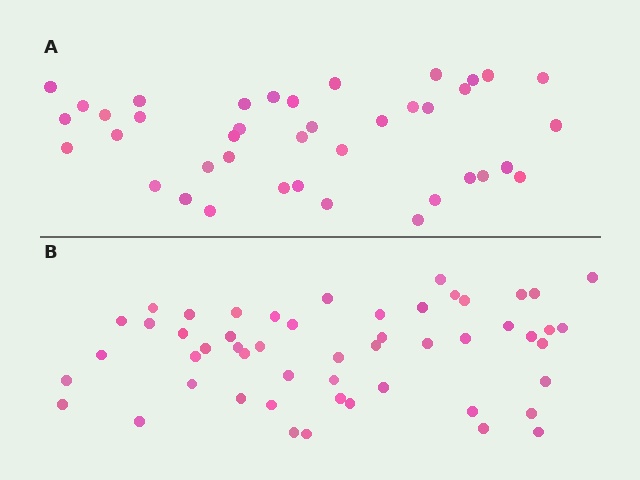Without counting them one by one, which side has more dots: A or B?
Region B (the bottom region) has more dots.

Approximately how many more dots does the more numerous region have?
Region B has roughly 12 or so more dots than region A.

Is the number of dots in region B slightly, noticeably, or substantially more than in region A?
Region B has noticeably more, but not dramatically so. The ratio is roughly 1.3 to 1.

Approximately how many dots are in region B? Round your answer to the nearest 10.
About 50 dots. (The exact count is 52, which rounds to 50.)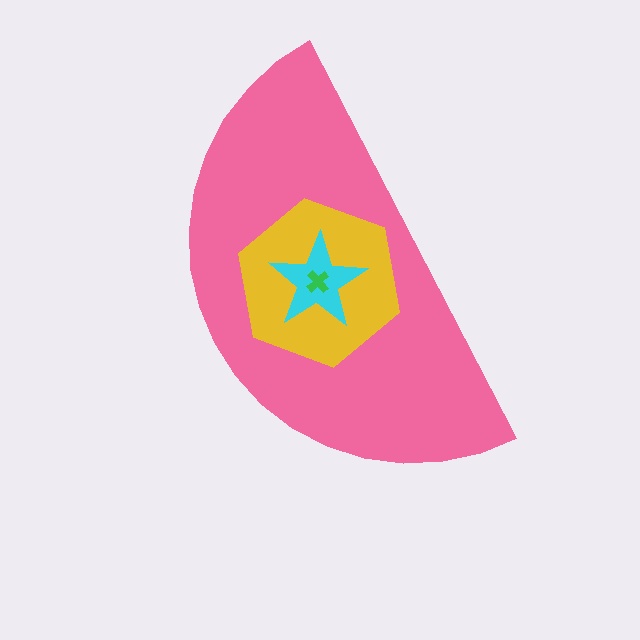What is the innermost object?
The green cross.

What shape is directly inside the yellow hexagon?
The cyan star.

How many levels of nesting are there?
4.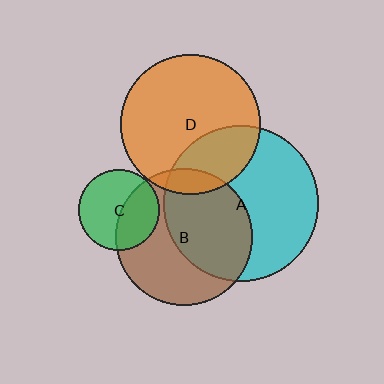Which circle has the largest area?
Circle A (cyan).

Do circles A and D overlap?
Yes.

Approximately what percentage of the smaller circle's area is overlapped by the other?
Approximately 30%.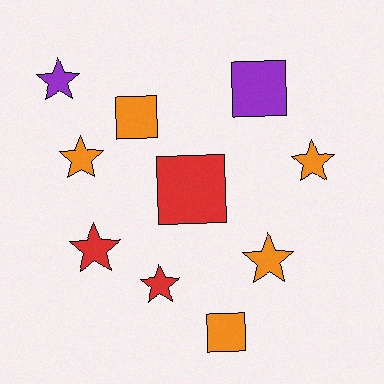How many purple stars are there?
There is 1 purple star.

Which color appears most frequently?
Orange, with 5 objects.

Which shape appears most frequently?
Star, with 6 objects.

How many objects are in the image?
There are 10 objects.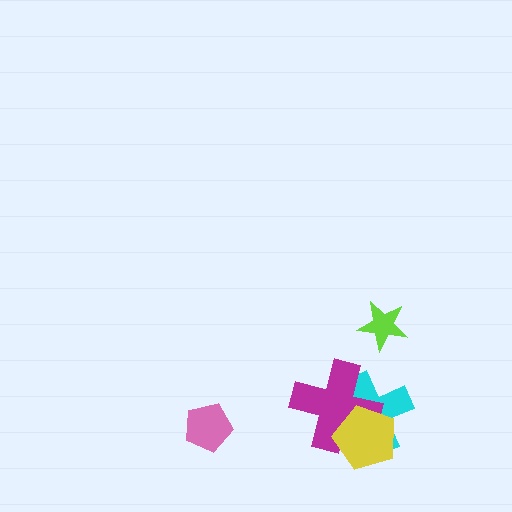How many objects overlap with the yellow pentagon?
2 objects overlap with the yellow pentagon.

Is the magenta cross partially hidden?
Yes, it is partially covered by another shape.